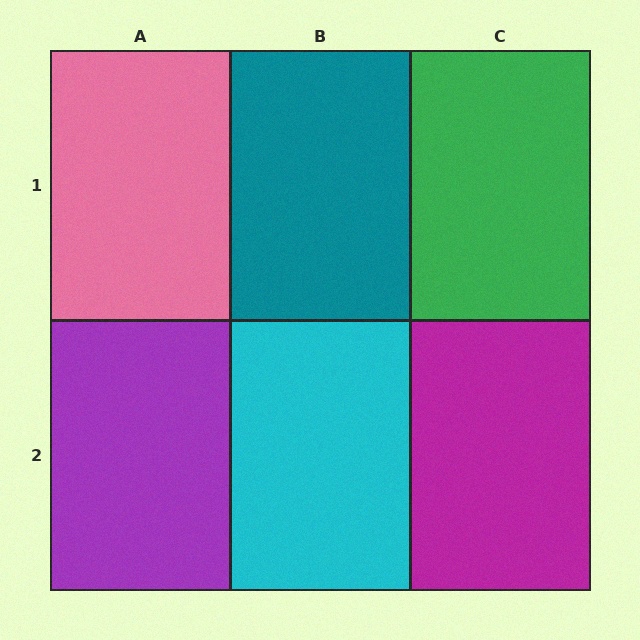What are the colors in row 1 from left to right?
Pink, teal, green.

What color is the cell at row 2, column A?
Purple.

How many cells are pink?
1 cell is pink.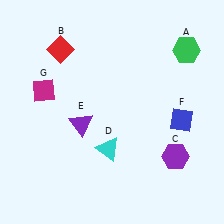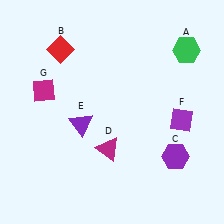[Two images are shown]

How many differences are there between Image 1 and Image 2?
There are 2 differences between the two images.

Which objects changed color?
D changed from cyan to magenta. F changed from blue to purple.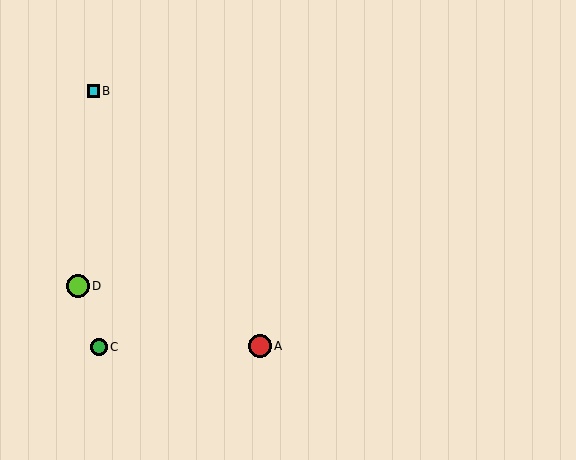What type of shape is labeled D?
Shape D is a lime circle.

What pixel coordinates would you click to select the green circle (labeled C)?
Click at (99, 347) to select the green circle C.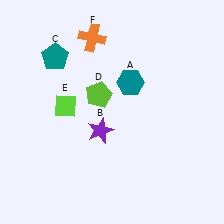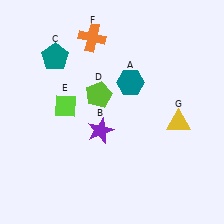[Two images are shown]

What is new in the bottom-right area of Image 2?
A yellow triangle (G) was added in the bottom-right area of Image 2.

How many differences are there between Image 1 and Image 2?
There is 1 difference between the two images.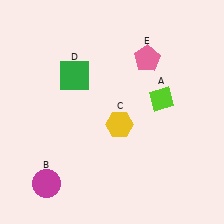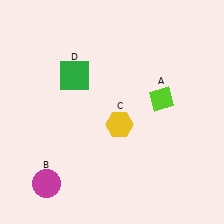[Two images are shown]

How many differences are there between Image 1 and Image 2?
There is 1 difference between the two images.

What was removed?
The pink pentagon (E) was removed in Image 2.